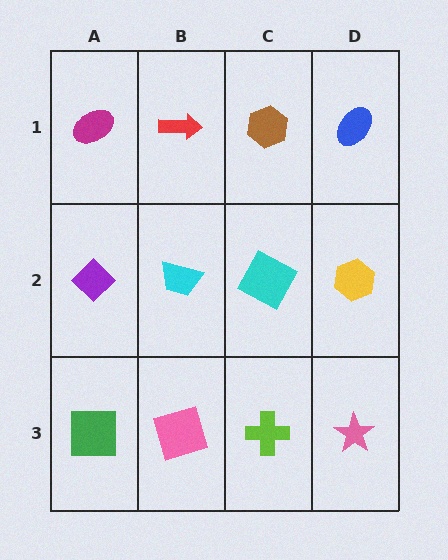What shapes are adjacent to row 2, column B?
A red arrow (row 1, column B), a pink square (row 3, column B), a purple diamond (row 2, column A), a cyan square (row 2, column C).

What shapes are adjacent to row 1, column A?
A purple diamond (row 2, column A), a red arrow (row 1, column B).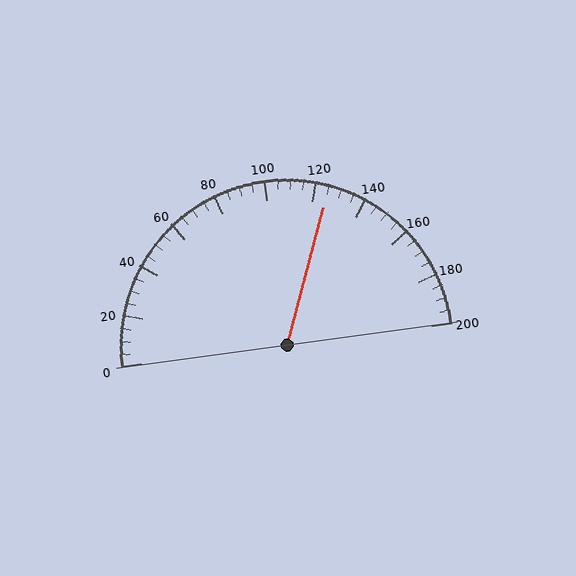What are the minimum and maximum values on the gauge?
The gauge ranges from 0 to 200.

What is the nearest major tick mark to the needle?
The nearest major tick mark is 120.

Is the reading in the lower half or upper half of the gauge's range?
The reading is in the upper half of the range (0 to 200).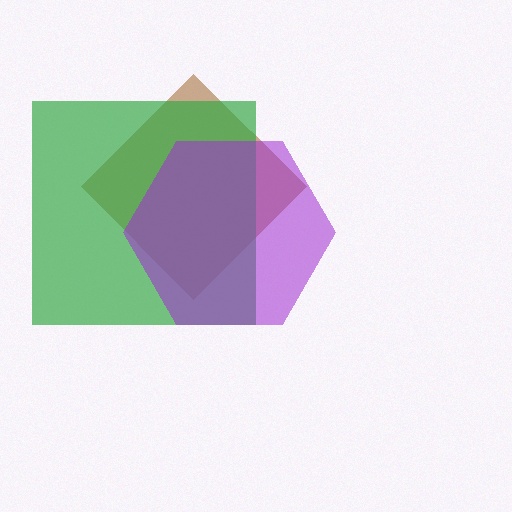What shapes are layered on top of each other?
The layered shapes are: a brown diamond, a green square, a purple hexagon.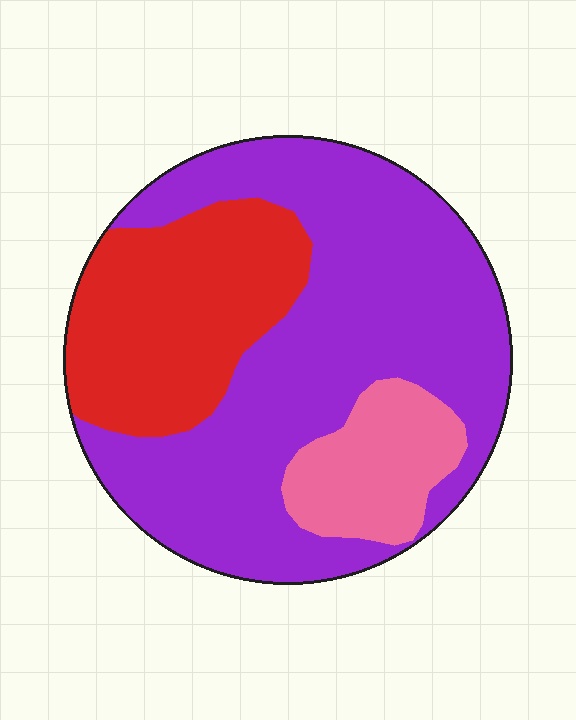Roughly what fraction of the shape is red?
Red takes up about one quarter (1/4) of the shape.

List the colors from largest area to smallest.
From largest to smallest: purple, red, pink.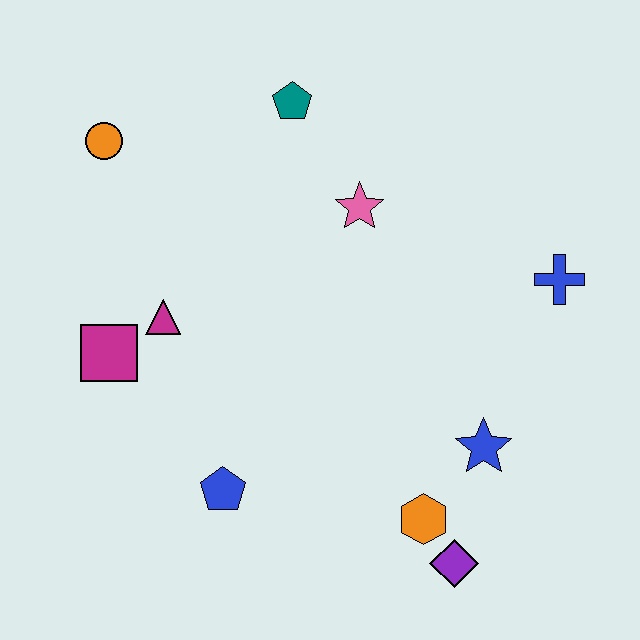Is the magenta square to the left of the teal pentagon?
Yes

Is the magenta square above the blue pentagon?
Yes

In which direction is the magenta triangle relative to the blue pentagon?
The magenta triangle is above the blue pentagon.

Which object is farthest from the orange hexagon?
The orange circle is farthest from the orange hexagon.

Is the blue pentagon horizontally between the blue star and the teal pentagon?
No